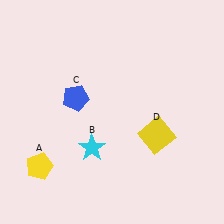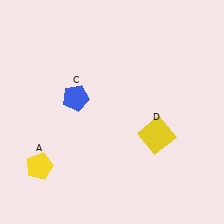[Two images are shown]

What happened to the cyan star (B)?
The cyan star (B) was removed in Image 2. It was in the bottom-left area of Image 1.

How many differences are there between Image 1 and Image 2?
There is 1 difference between the two images.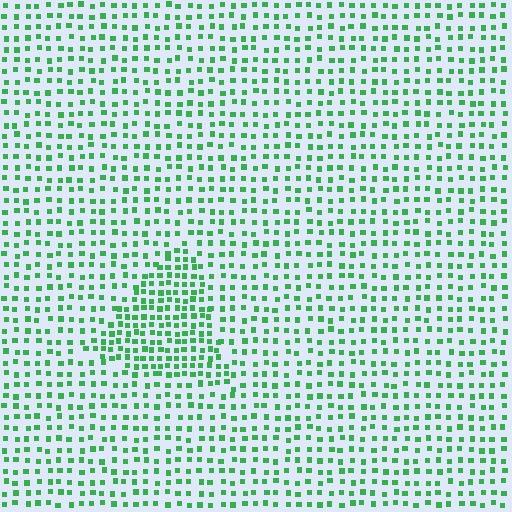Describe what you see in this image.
The image contains small green elements arranged at two different densities. A triangle-shaped region is visible where the elements are more densely packed than the surrounding area.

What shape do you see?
I see a triangle.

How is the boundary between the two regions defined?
The boundary is defined by a change in element density (approximately 1.7x ratio). All elements are the same color, size, and shape.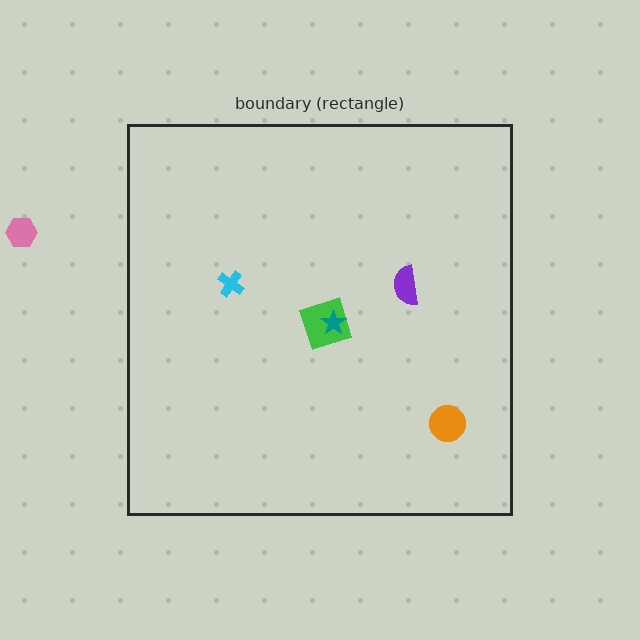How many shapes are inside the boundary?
5 inside, 1 outside.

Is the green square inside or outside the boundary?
Inside.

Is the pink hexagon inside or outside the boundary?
Outside.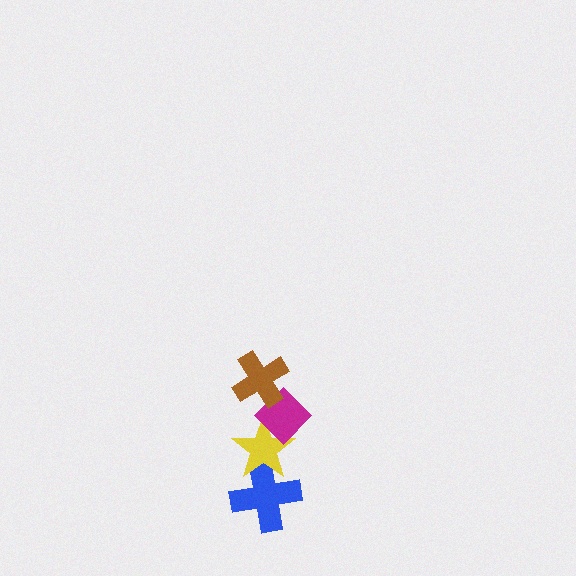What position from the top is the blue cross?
The blue cross is 4th from the top.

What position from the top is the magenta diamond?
The magenta diamond is 2nd from the top.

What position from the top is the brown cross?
The brown cross is 1st from the top.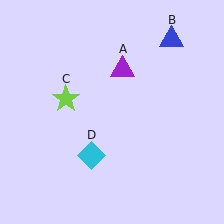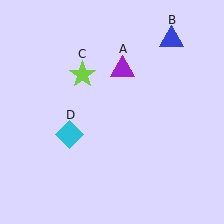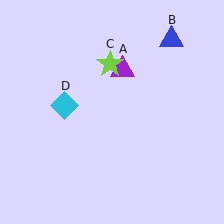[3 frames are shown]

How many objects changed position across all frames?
2 objects changed position: lime star (object C), cyan diamond (object D).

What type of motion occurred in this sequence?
The lime star (object C), cyan diamond (object D) rotated clockwise around the center of the scene.